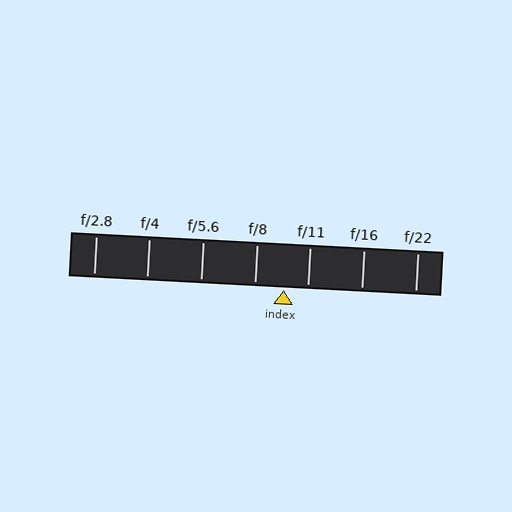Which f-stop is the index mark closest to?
The index mark is closest to f/11.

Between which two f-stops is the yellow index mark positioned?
The index mark is between f/8 and f/11.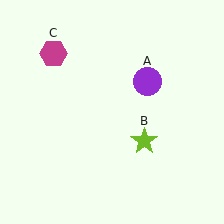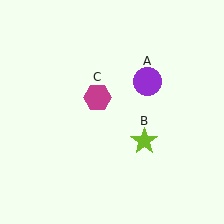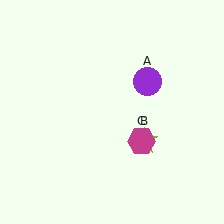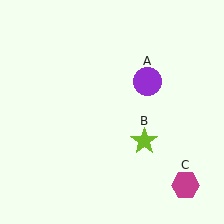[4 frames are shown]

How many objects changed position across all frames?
1 object changed position: magenta hexagon (object C).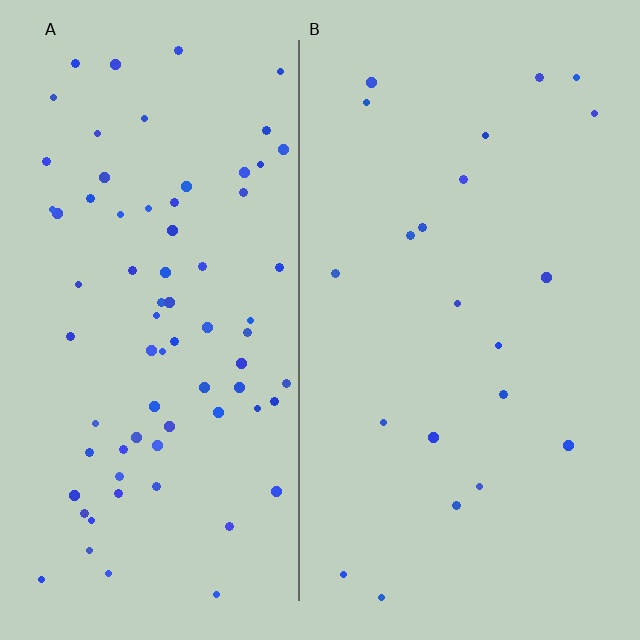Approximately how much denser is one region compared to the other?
Approximately 3.5× — region A over region B.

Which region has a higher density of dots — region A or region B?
A (the left).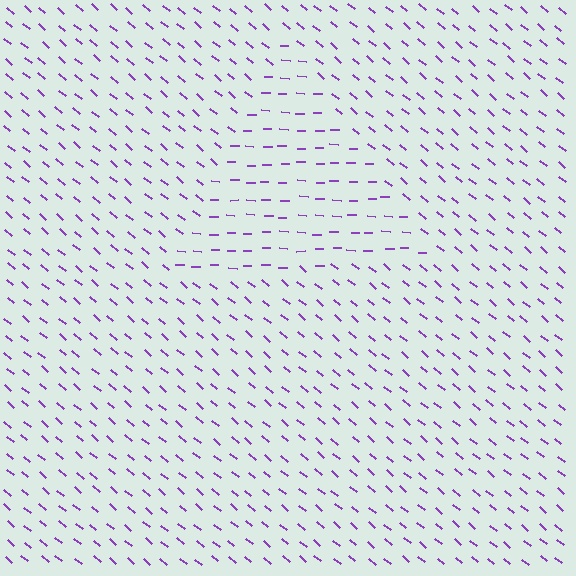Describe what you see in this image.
The image is filled with small purple line segments. A triangle region in the image has lines oriented differently from the surrounding lines, creating a visible texture boundary.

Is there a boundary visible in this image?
Yes, there is a texture boundary formed by a change in line orientation.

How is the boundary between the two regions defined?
The boundary is defined purely by a change in line orientation (approximately 37 degrees difference). All lines are the same color and thickness.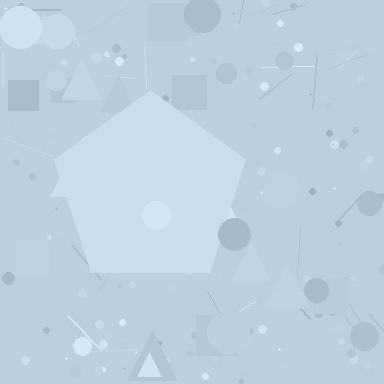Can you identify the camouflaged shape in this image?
The camouflaged shape is a pentagon.